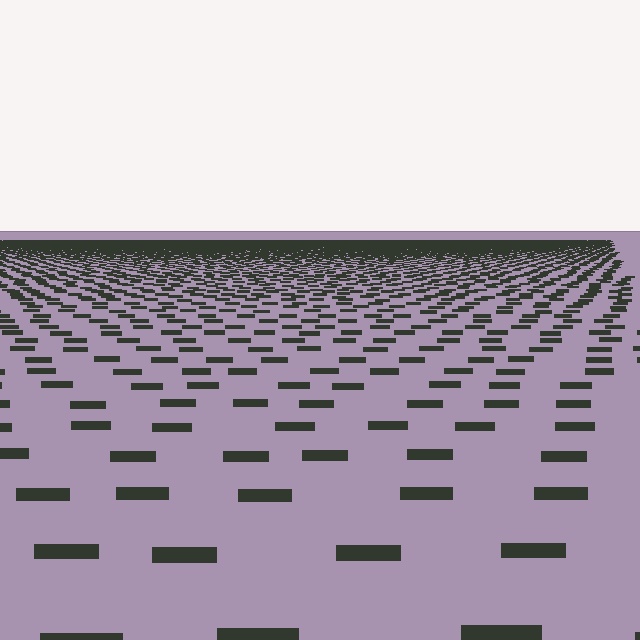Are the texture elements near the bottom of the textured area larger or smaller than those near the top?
Larger. Near the bottom, elements are closer to the viewer and appear at a bigger on-screen size.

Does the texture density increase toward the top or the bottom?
Density increases toward the top.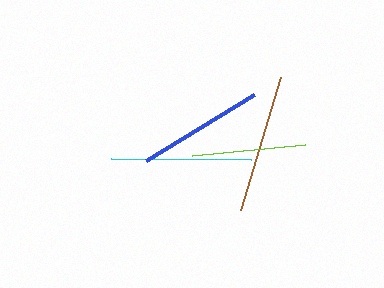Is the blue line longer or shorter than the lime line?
The blue line is longer than the lime line.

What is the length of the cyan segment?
The cyan segment is approximately 141 pixels long.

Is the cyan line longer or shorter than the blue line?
The cyan line is longer than the blue line.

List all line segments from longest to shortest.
From longest to shortest: cyan, brown, blue, lime.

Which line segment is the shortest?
The lime line is the shortest at approximately 114 pixels.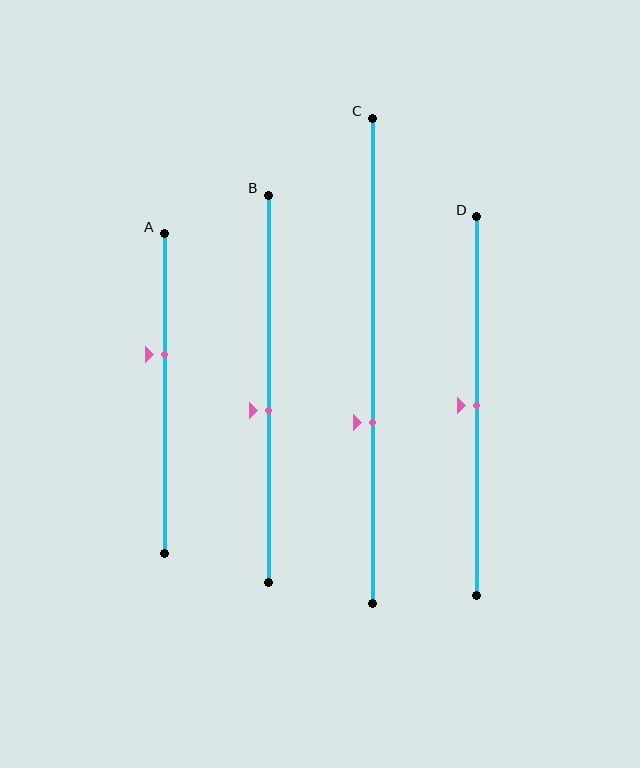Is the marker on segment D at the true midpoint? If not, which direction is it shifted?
Yes, the marker on segment D is at the true midpoint.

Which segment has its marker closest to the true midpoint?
Segment D has its marker closest to the true midpoint.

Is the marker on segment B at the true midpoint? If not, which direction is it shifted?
No, the marker on segment B is shifted downward by about 6% of the segment length.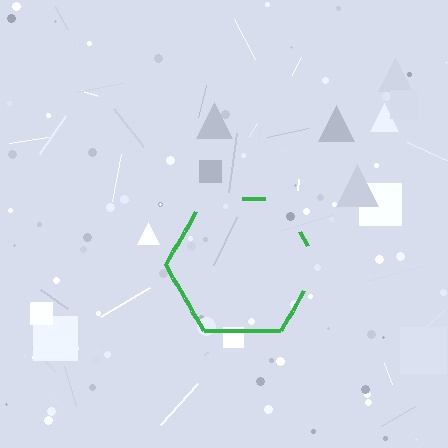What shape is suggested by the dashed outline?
The dashed outline suggests a hexagon.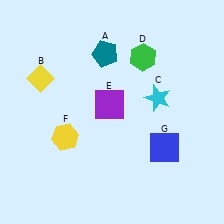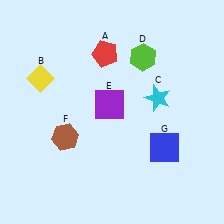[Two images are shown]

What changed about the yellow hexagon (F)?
In Image 1, F is yellow. In Image 2, it changed to brown.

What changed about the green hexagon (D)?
In Image 1, D is green. In Image 2, it changed to lime.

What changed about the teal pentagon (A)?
In Image 1, A is teal. In Image 2, it changed to red.